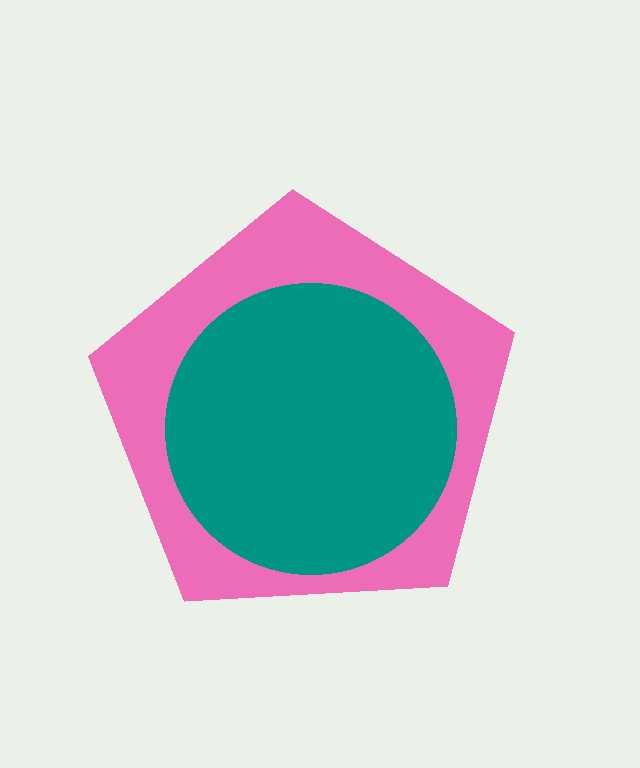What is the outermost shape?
The pink pentagon.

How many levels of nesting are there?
2.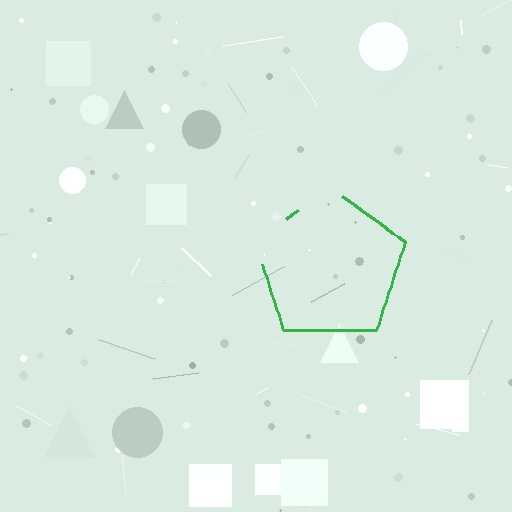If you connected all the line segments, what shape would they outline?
They would outline a pentagon.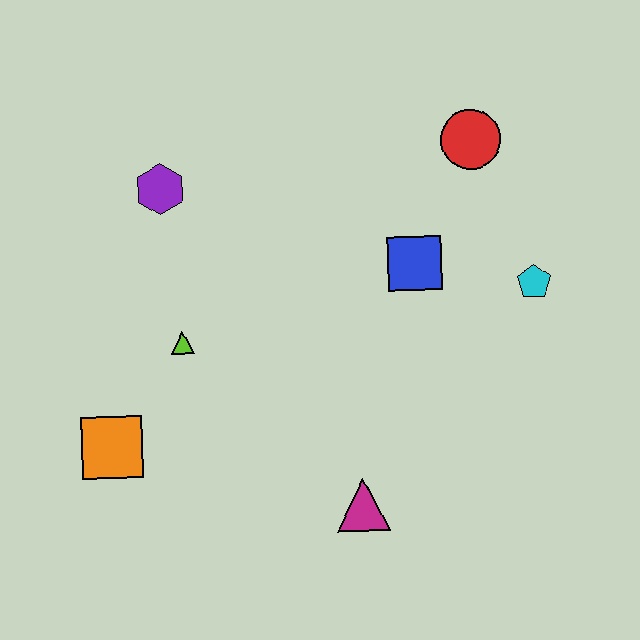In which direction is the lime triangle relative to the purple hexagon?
The lime triangle is below the purple hexagon.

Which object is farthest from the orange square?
The red circle is farthest from the orange square.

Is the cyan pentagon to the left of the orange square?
No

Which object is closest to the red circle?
The blue square is closest to the red circle.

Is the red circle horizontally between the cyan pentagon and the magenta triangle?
Yes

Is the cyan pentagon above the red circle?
No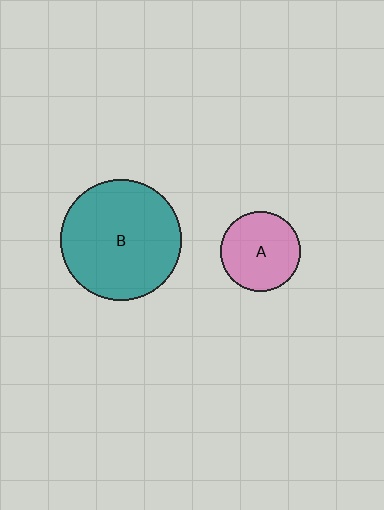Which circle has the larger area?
Circle B (teal).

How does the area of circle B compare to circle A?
Approximately 2.3 times.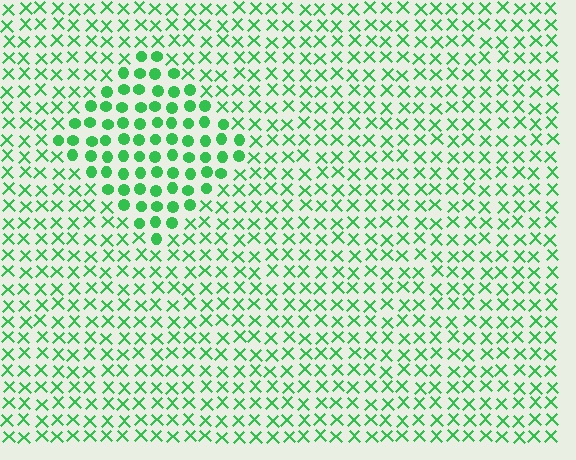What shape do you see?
I see a diamond.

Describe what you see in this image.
The image is filled with small green elements arranged in a uniform grid. A diamond-shaped region contains circles, while the surrounding area contains X marks. The boundary is defined purely by the change in element shape.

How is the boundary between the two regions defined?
The boundary is defined by a change in element shape: circles inside vs. X marks outside. All elements share the same color and spacing.